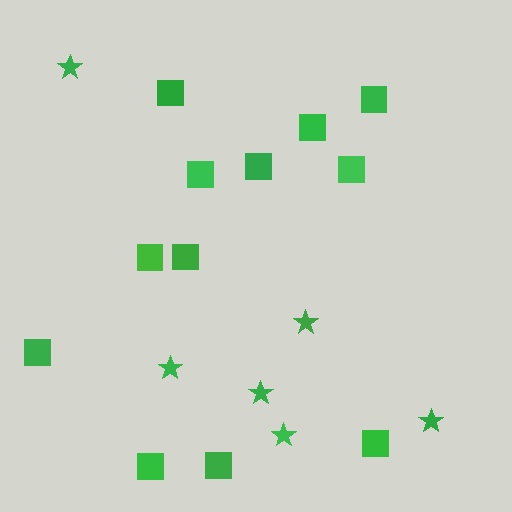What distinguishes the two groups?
There are 2 groups: one group of squares (12) and one group of stars (6).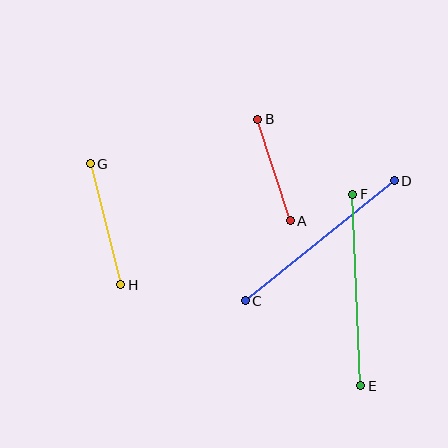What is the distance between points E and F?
The distance is approximately 192 pixels.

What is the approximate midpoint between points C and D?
The midpoint is at approximately (320, 241) pixels.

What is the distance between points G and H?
The distance is approximately 125 pixels.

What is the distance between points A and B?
The distance is approximately 106 pixels.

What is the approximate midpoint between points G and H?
The midpoint is at approximately (106, 224) pixels.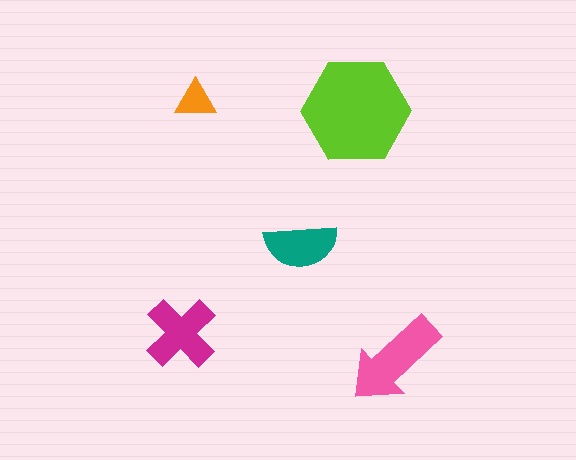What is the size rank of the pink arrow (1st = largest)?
2nd.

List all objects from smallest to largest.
The orange triangle, the teal semicircle, the magenta cross, the pink arrow, the lime hexagon.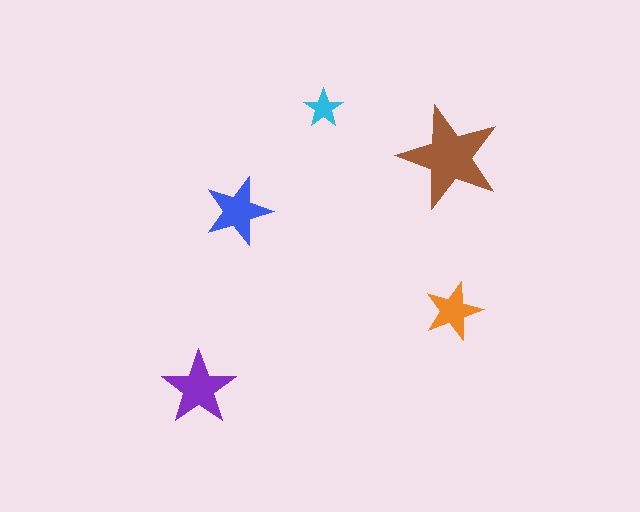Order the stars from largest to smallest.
the brown one, the purple one, the blue one, the orange one, the cyan one.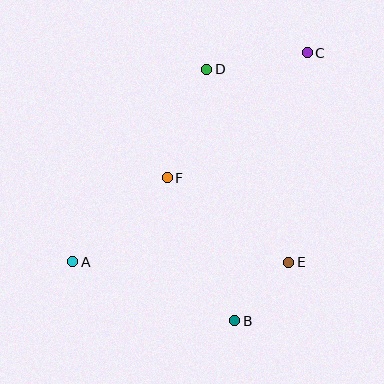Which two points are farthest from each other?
Points A and C are farthest from each other.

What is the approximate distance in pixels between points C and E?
The distance between C and E is approximately 211 pixels.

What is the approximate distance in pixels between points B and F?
The distance between B and F is approximately 158 pixels.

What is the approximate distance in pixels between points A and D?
The distance between A and D is approximately 235 pixels.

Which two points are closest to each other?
Points B and E are closest to each other.